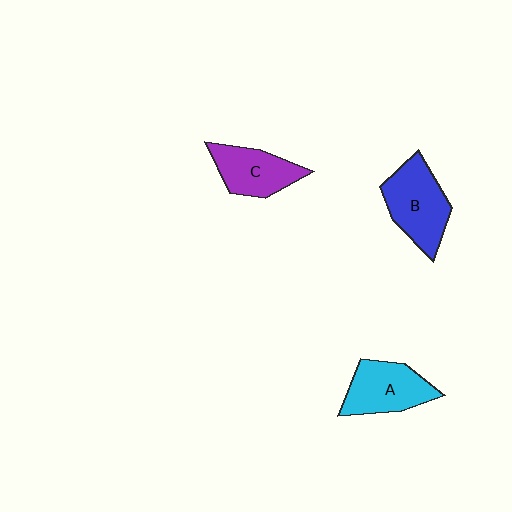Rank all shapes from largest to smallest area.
From largest to smallest: B (blue), A (cyan), C (purple).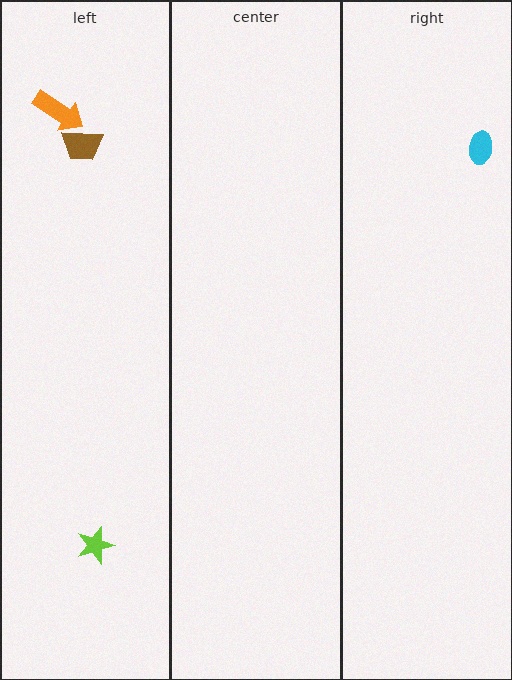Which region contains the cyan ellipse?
The right region.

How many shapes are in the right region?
1.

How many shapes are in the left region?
3.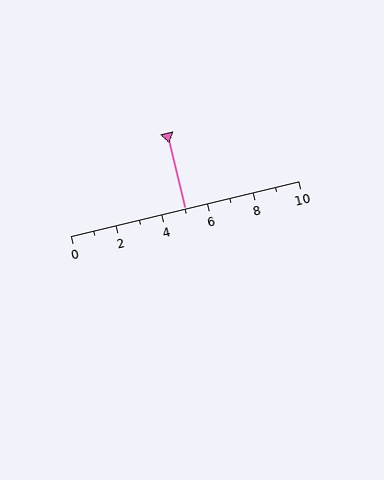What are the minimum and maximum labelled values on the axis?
The axis runs from 0 to 10.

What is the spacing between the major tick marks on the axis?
The major ticks are spaced 2 apart.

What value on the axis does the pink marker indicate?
The marker indicates approximately 5.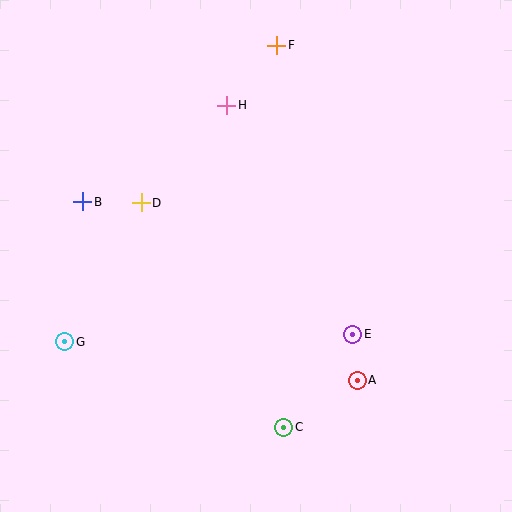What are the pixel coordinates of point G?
Point G is at (65, 342).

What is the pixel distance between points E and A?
The distance between E and A is 46 pixels.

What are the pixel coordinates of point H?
Point H is at (227, 105).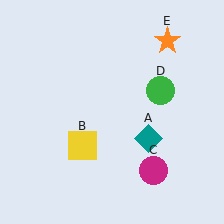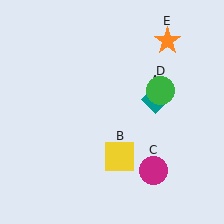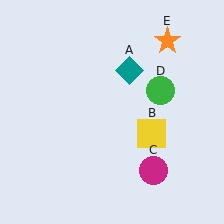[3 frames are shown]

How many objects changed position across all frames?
2 objects changed position: teal diamond (object A), yellow square (object B).